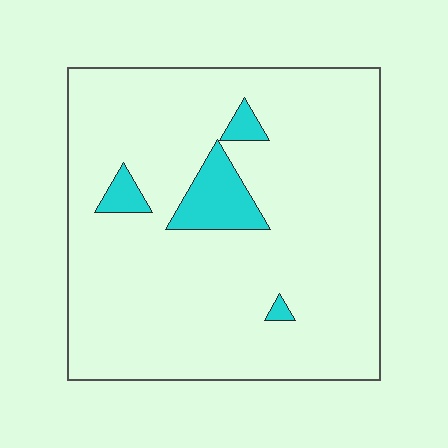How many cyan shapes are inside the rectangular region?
4.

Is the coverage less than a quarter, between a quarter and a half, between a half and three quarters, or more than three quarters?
Less than a quarter.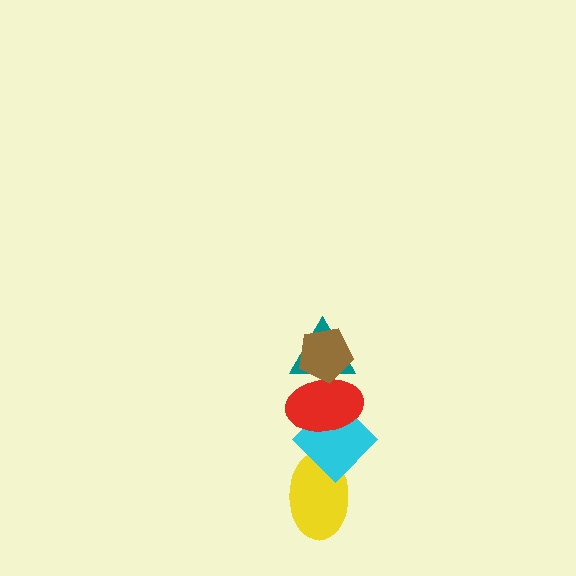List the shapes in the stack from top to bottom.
From top to bottom: the brown pentagon, the teal triangle, the red ellipse, the cyan diamond, the yellow ellipse.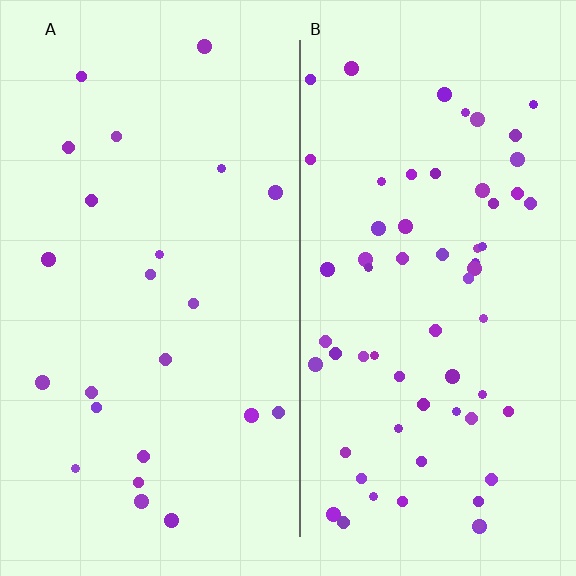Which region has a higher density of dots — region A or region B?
B (the right).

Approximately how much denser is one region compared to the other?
Approximately 2.8× — region B over region A.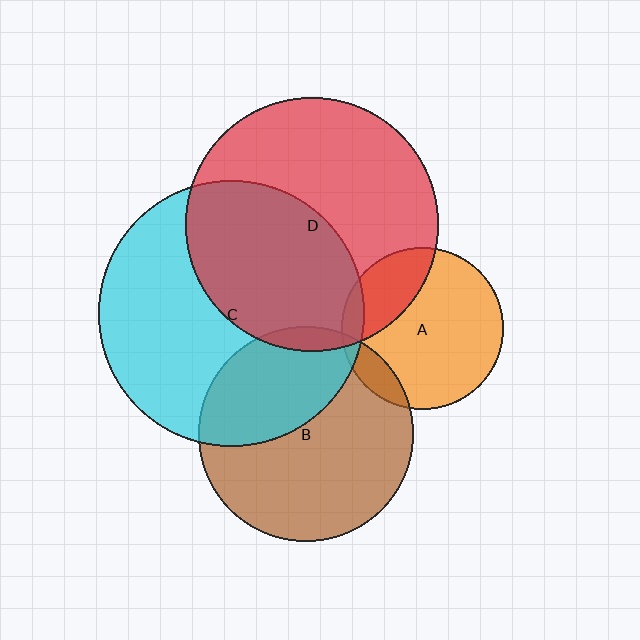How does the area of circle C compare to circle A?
Approximately 2.7 times.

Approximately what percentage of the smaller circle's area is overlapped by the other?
Approximately 45%.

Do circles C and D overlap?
Yes.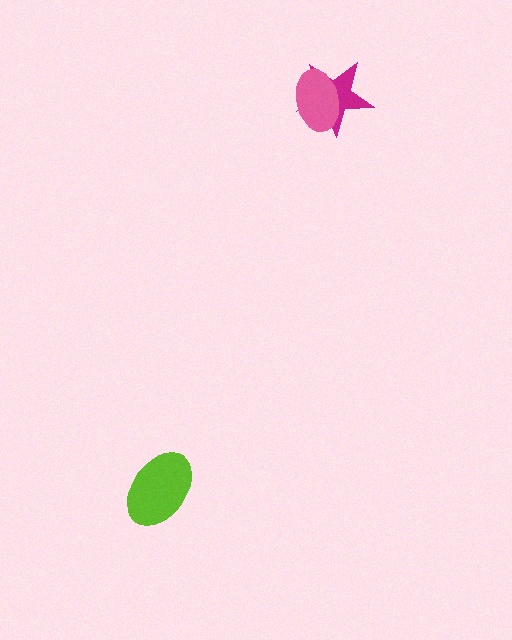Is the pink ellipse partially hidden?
No, no other shape covers it.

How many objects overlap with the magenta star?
1 object overlaps with the magenta star.